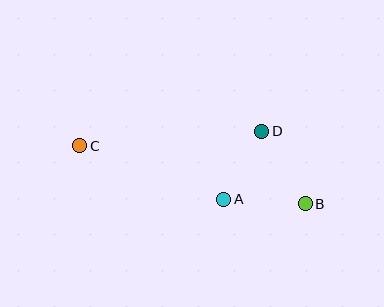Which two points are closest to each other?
Points A and D are closest to each other.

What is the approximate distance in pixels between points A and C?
The distance between A and C is approximately 154 pixels.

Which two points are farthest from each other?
Points B and C are farthest from each other.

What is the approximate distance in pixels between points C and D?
The distance between C and D is approximately 182 pixels.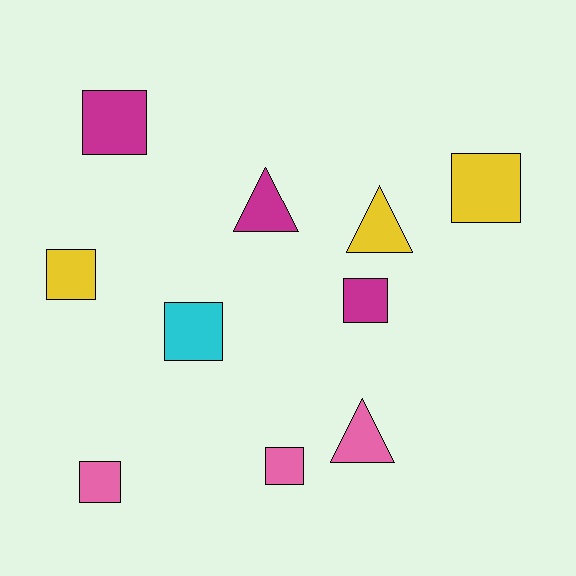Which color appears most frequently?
Pink, with 3 objects.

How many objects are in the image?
There are 10 objects.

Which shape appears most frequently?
Square, with 7 objects.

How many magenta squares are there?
There are 2 magenta squares.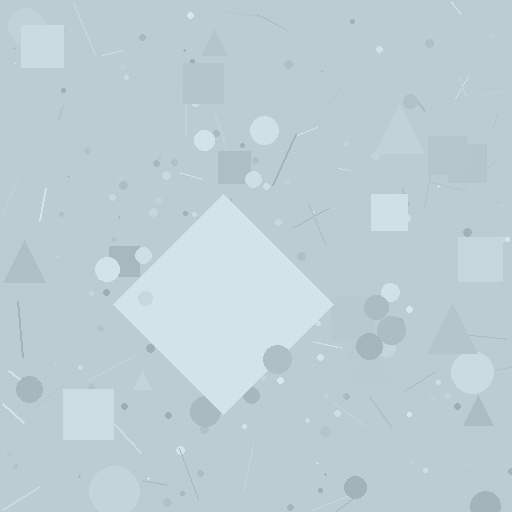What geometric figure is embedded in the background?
A diamond is embedded in the background.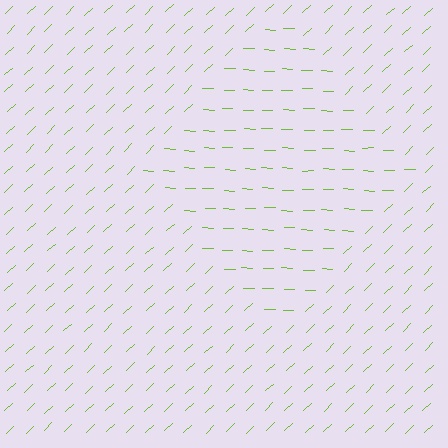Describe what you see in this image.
The image is filled with small lime line segments. A diamond region in the image has lines oriented differently from the surrounding lines, creating a visible texture boundary.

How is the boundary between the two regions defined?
The boundary is defined purely by a change in line orientation (approximately 45 degrees difference). All lines are the same color and thickness.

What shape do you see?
I see a diamond.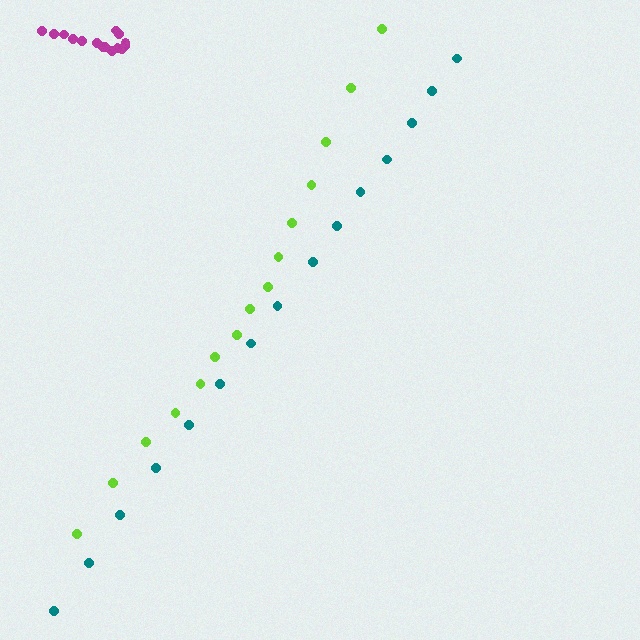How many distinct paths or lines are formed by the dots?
There are 3 distinct paths.